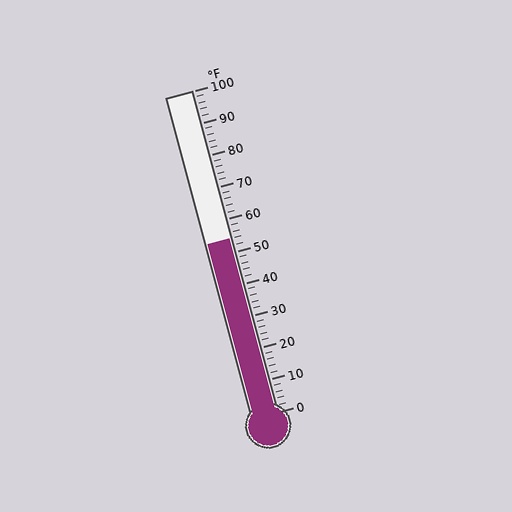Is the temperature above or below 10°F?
The temperature is above 10°F.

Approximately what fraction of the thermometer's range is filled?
The thermometer is filled to approximately 55% of its range.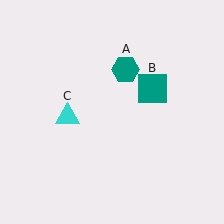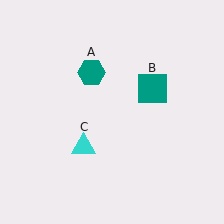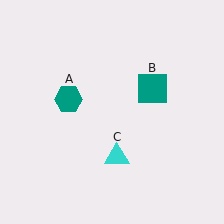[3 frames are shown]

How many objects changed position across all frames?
2 objects changed position: teal hexagon (object A), cyan triangle (object C).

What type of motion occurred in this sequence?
The teal hexagon (object A), cyan triangle (object C) rotated counterclockwise around the center of the scene.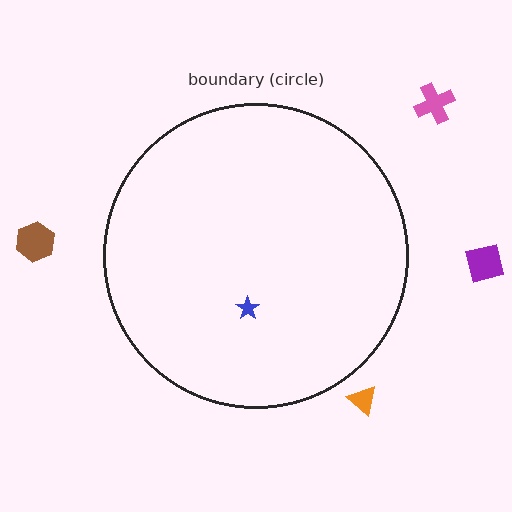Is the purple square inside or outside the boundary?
Outside.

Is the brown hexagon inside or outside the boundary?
Outside.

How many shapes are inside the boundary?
1 inside, 4 outside.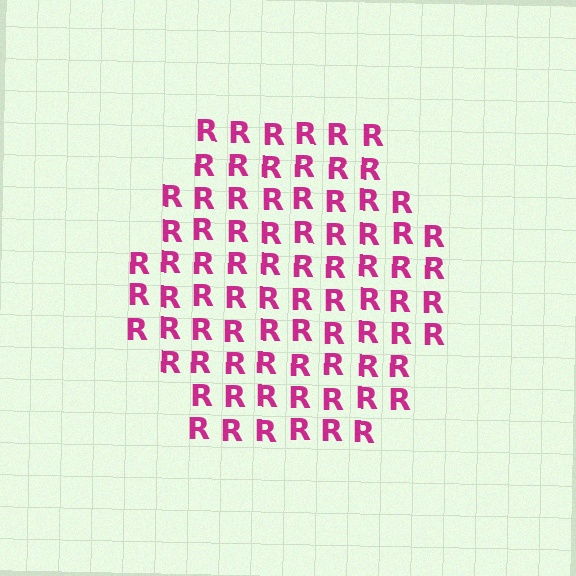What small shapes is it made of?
It is made of small letter R's.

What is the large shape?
The large shape is a hexagon.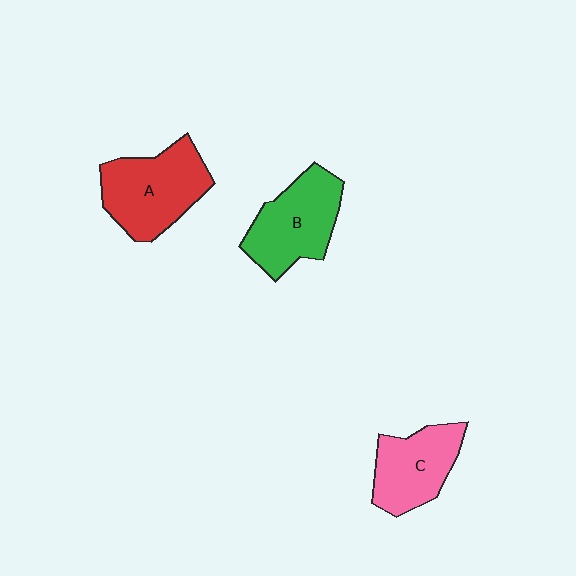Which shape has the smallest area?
Shape C (pink).